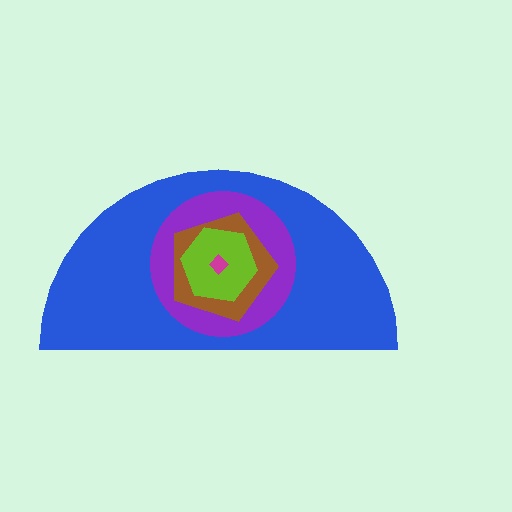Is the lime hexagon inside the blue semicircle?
Yes.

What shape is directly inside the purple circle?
The brown pentagon.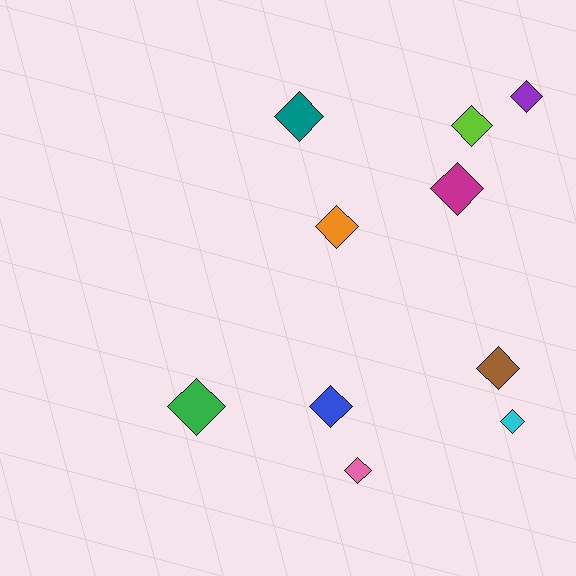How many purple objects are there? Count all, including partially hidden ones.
There is 1 purple object.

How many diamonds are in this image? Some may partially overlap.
There are 10 diamonds.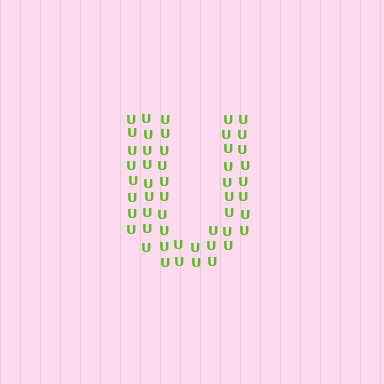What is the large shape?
The large shape is the letter U.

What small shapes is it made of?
It is made of small letter U's.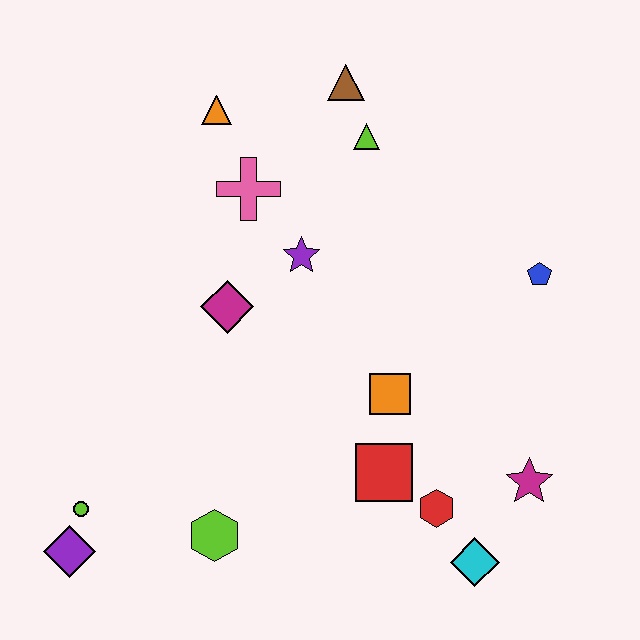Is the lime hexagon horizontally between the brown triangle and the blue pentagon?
No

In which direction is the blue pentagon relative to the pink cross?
The blue pentagon is to the right of the pink cross.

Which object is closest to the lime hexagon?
The lime circle is closest to the lime hexagon.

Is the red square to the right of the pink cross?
Yes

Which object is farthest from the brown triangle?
The purple diamond is farthest from the brown triangle.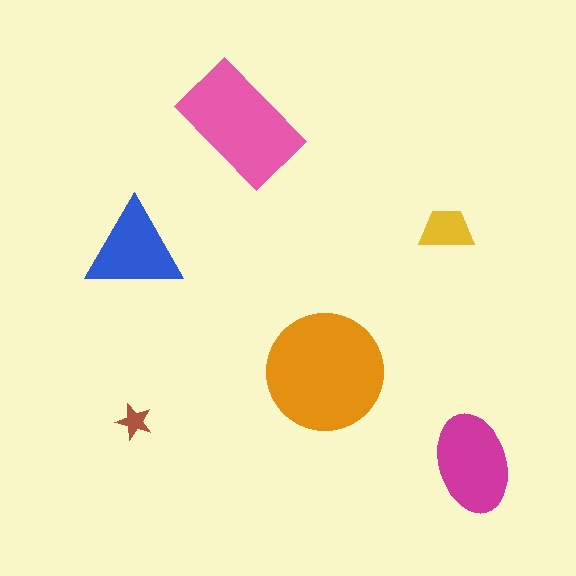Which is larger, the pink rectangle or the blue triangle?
The pink rectangle.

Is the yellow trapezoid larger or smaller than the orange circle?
Smaller.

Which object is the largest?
The orange circle.